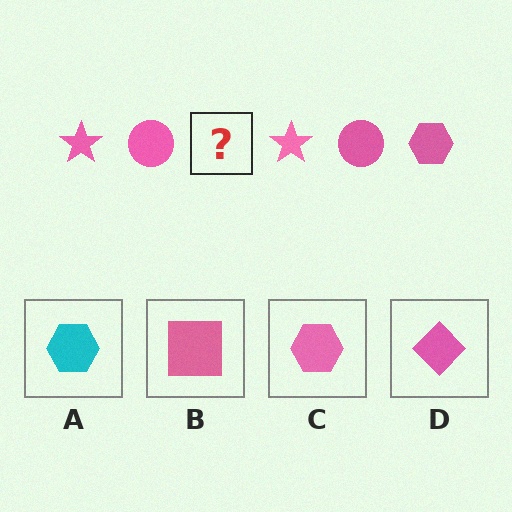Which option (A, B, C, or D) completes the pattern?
C.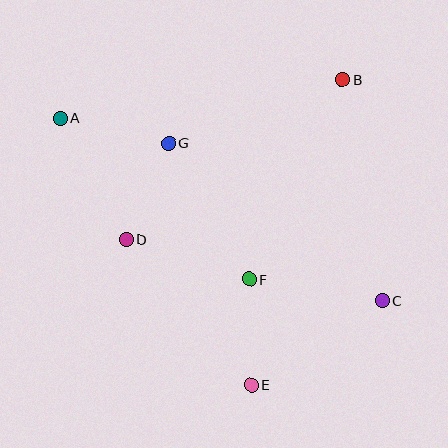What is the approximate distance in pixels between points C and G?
The distance between C and G is approximately 265 pixels.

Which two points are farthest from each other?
Points A and C are farthest from each other.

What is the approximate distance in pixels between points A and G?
The distance between A and G is approximately 112 pixels.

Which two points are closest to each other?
Points D and G are closest to each other.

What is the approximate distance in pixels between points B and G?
The distance between B and G is approximately 185 pixels.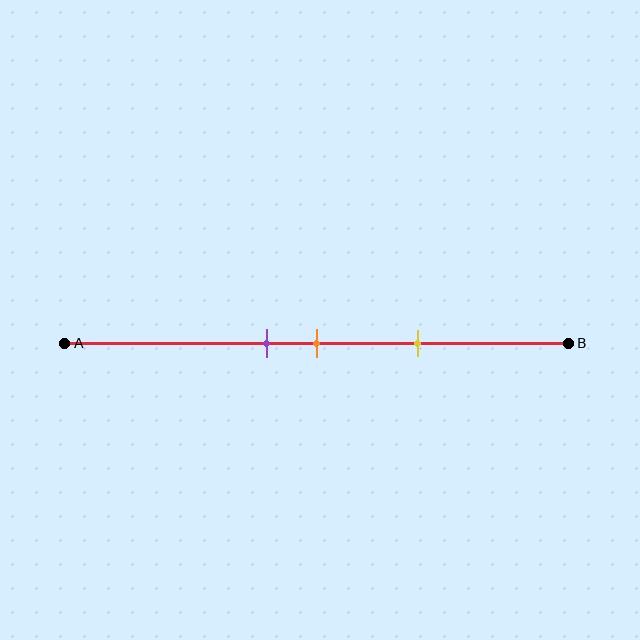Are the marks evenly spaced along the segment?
Yes, the marks are approximately evenly spaced.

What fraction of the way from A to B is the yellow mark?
The yellow mark is approximately 70% (0.7) of the way from A to B.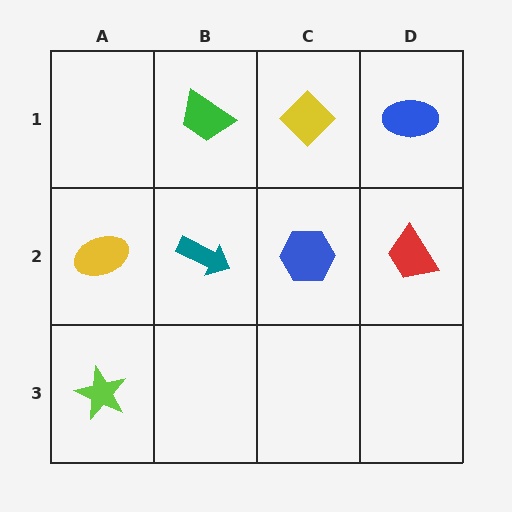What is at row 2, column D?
A red trapezoid.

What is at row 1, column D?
A blue ellipse.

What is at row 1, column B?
A green trapezoid.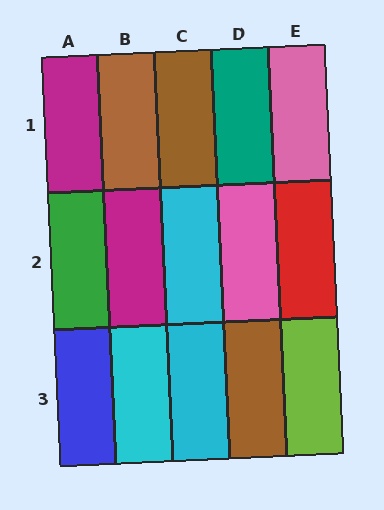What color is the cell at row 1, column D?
Teal.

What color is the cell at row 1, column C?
Brown.